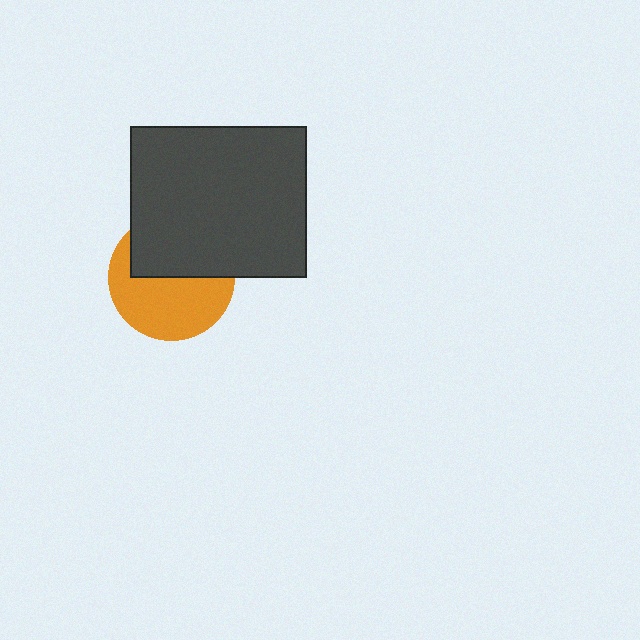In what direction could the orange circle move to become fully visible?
The orange circle could move down. That would shift it out from behind the dark gray rectangle entirely.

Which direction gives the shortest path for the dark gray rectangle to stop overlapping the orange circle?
Moving up gives the shortest separation.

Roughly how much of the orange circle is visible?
About half of it is visible (roughly 56%).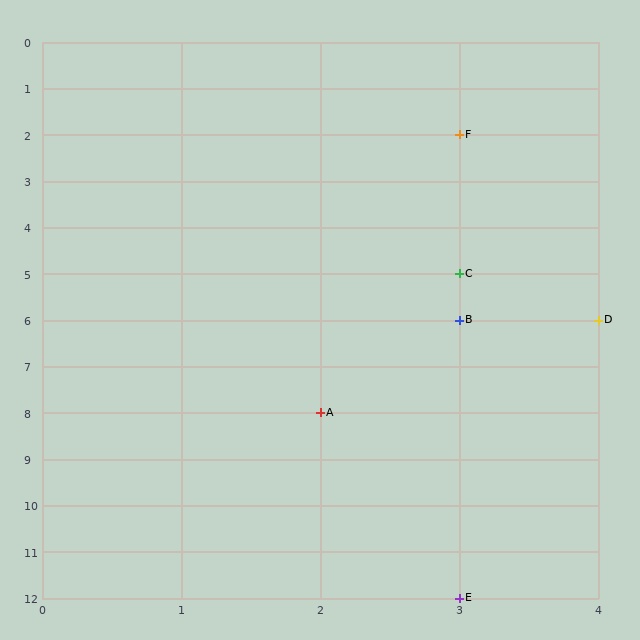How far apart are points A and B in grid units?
Points A and B are 1 column and 2 rows apart (about 2.2 grid units diagonally).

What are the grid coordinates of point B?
Point B is at grid coordinates (3, 6).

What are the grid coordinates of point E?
Point E is at grid coordinates (3, 12).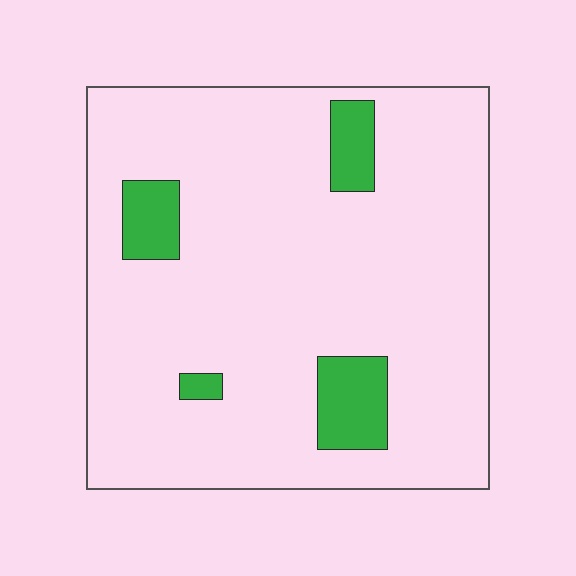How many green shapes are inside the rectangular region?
4.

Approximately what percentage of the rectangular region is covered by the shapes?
Approximately 10%.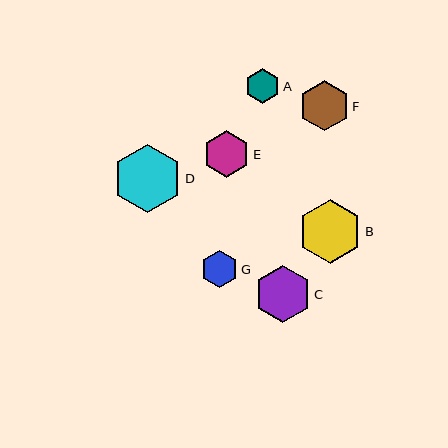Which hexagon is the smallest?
Hexagon A is the smallest with a size of approximately 36 pixels.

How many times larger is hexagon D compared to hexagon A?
Hexagon D is approximately 1.9 times the size of hexagon A.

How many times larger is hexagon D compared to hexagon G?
Hexagon D is approximately 1.9 times the size of hexagon G.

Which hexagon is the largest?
Hexagon D is the largest with a size of approximately 68 pixels.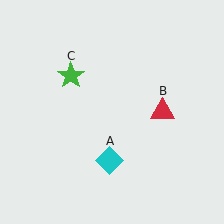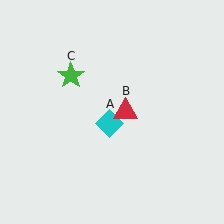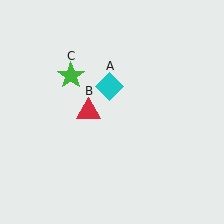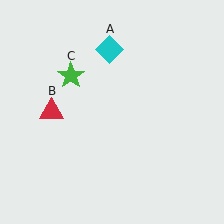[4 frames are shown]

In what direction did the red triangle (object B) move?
The red triangle (object B) moved left.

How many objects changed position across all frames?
2 objects changed position: cyan diamond (object A), red triangle (object B).